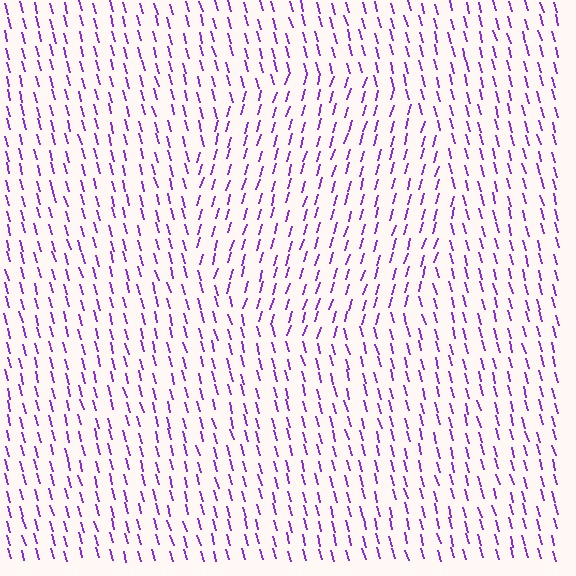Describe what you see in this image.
The image is filled with small purple line segments. A circle region in the image has lines oriented differently from the surrounding lines, creating a visible texture boundary.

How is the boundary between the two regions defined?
The boundary is defined purely by a change in line orientation (approximately 32 degrees difference). All lines are the same color and thickness.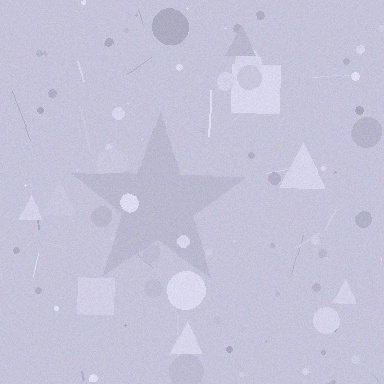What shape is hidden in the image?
A star is hidden in the image.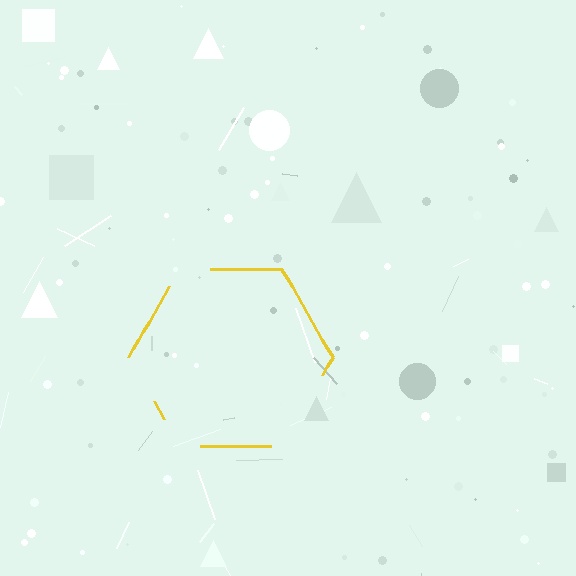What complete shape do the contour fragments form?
The contour fragments form a hexagon.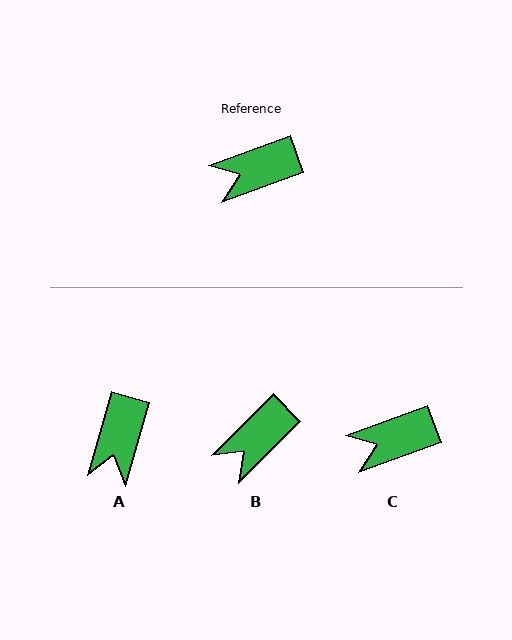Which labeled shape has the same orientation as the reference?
C.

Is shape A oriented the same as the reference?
No, it is off by about 54 degrees.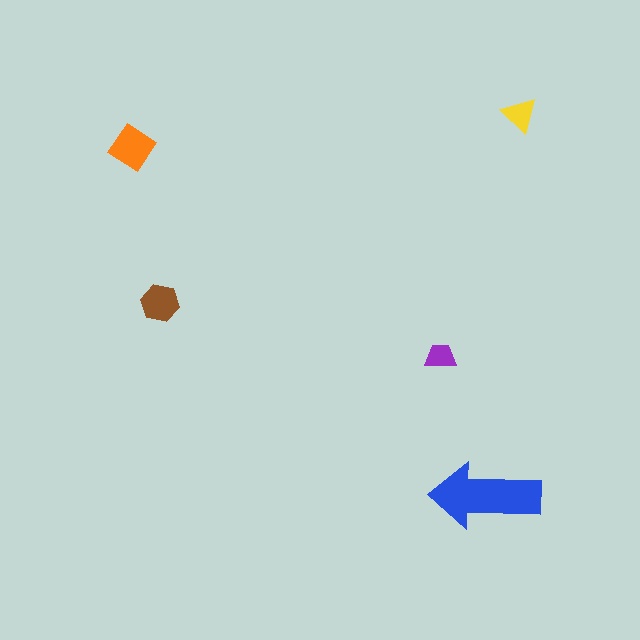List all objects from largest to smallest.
The blue arrow, the orange diamond, the brown hexagon, the yellow triangle, the purple trapezoid.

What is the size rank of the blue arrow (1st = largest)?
1st.